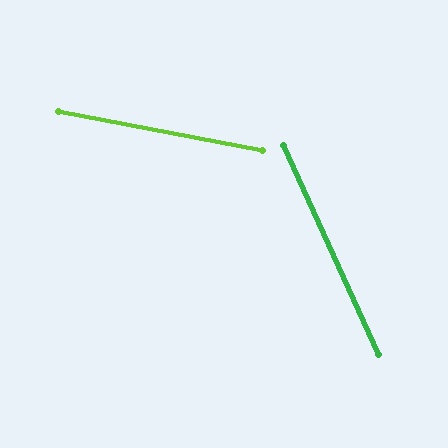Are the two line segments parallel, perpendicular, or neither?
Neither parallel nor perpendicular — they differ by about 55°.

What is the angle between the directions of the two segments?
Approximately 55 degrees.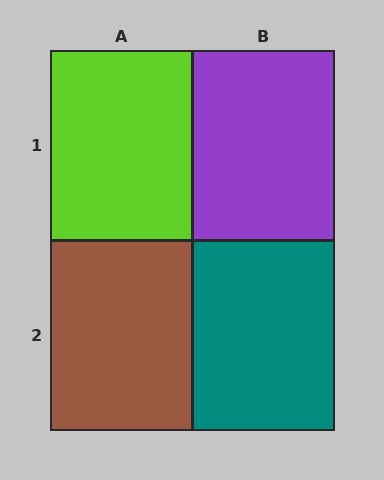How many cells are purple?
1 cell is purple.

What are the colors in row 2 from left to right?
Brown, teal.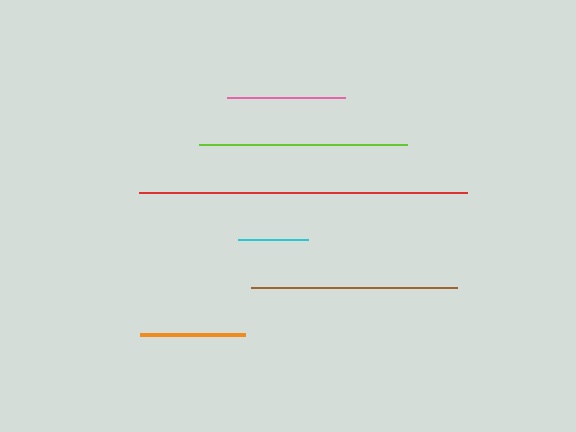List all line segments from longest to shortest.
From longest to shortest: red, lime, brown, pink, orange, cyan.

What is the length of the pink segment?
The pink segment is approximately 118 pixels long.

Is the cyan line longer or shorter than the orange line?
The orange line is longer than the cyan line.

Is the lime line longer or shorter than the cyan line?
The lime line is longer than the cyan line.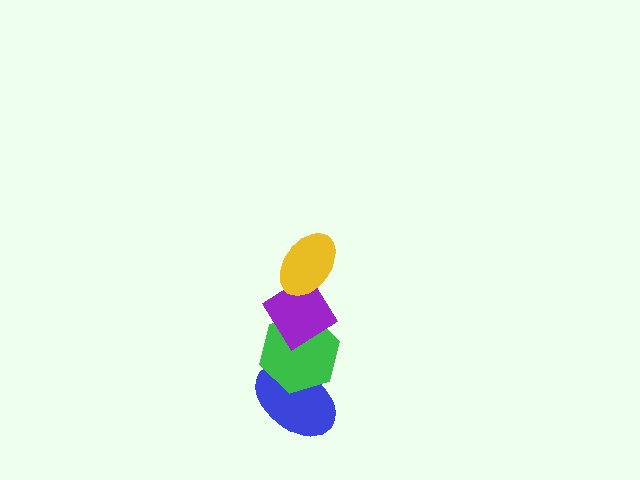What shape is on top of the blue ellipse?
The green hexagon is on top of the blue ellipse.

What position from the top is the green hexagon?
The green hexagon is 3rd from the top.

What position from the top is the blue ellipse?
The blue ellipse is 4th from the top.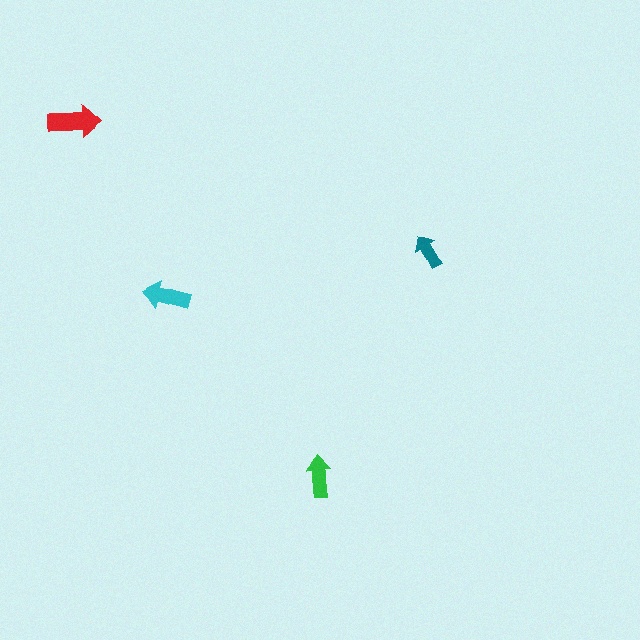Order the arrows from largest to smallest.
the red one, the cyan one, the green one, the teal one.